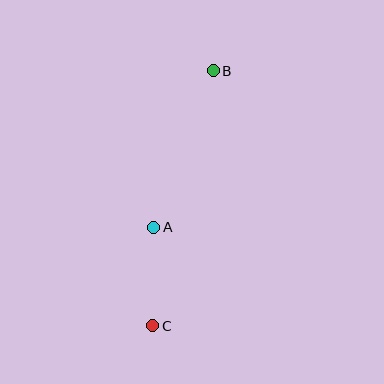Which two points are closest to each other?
Points A and C are closest to each other.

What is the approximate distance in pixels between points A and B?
The distance between A and B is approximately 168 pixels.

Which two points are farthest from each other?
Points B and C are farthest from each other.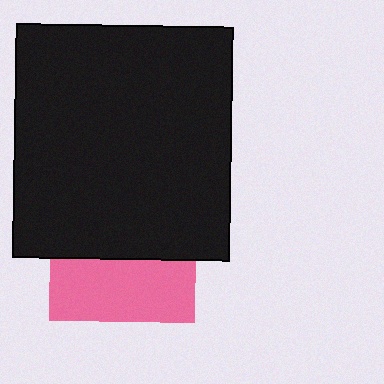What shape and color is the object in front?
The object in front is a black rectangle.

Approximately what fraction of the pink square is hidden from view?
Roughly 58% of the pink square is hidden behind the black rectangle.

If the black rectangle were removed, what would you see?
You would see the complete pink square.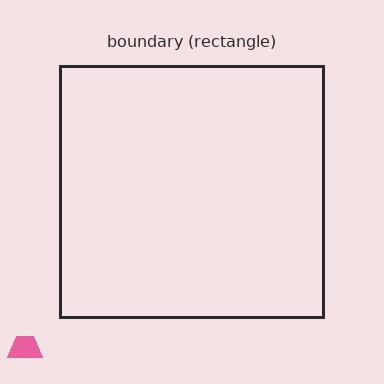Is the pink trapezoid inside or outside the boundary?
Outside.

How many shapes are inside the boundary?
0 inside, 1 outside.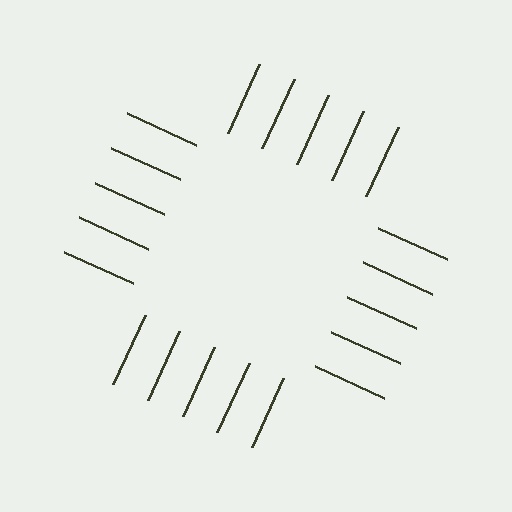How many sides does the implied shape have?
4 sides — the line-ends trace a square.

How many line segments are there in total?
20 — 5 along each of the 4 edges.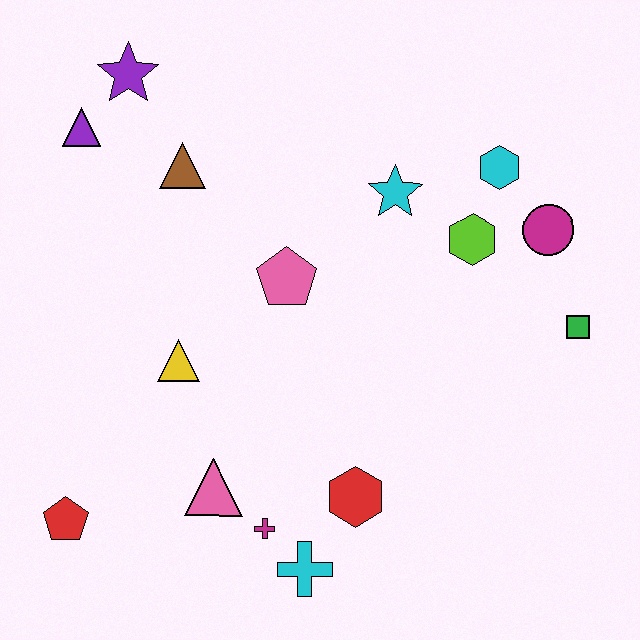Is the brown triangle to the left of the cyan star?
Yes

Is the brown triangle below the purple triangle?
Yes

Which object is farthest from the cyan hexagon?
The red pentagon is farthest from the cyan hexagon.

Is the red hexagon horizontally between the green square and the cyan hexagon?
No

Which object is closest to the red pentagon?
The pink triangle is closest to the red pentagon.